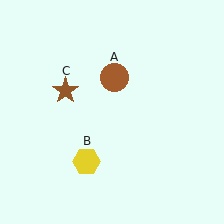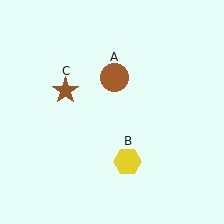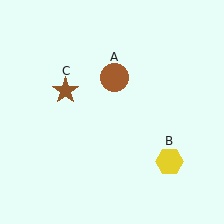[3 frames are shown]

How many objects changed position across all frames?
1 object changed position: yellow hexagon (object B).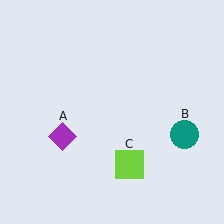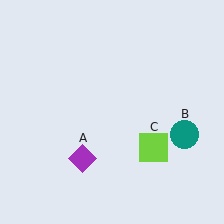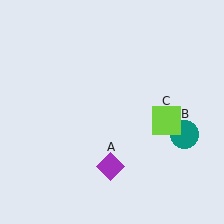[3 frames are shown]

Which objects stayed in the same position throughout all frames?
Teal circle (object B) remained stationary.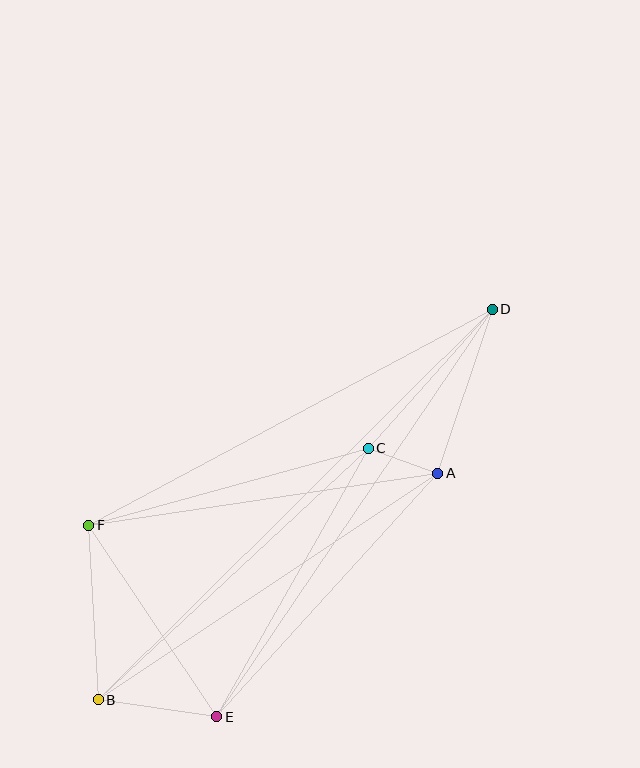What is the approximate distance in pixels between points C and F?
The distance between C and F is approximately 290 pixels.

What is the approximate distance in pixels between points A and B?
The distance between A and B is approximately 408 pixels.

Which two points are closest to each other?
Points A and C are closest to each other.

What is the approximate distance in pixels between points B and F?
The distance between B and F is approximately 175 pixels.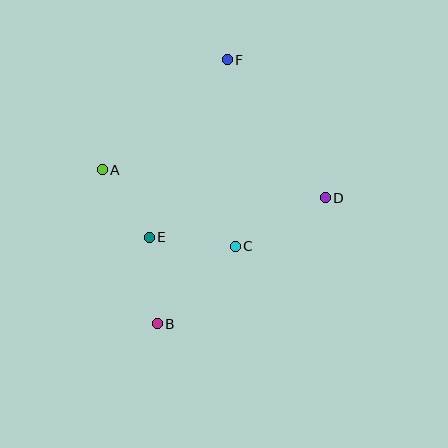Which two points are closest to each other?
Points A and E are closest to each other.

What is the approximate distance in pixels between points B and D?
The distance between B and D is approximately 210 pixels.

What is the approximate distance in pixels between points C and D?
The distance between C and D is approximately 102 pixels.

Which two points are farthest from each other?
Points B and F are farthest from each other.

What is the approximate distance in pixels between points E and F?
The distance between E and F is approximately 194 pixels.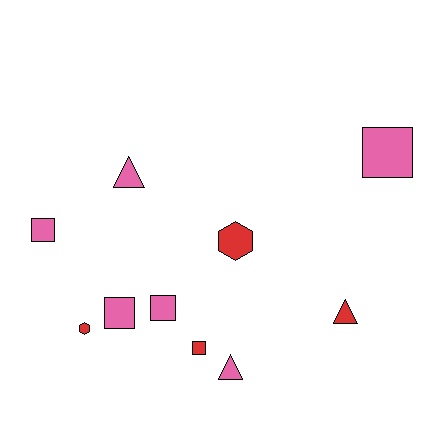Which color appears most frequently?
Pink, with 6 objects.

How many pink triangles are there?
There are 2 pink triangles.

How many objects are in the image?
There are 10 objects.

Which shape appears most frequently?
Square, with 5 objects.